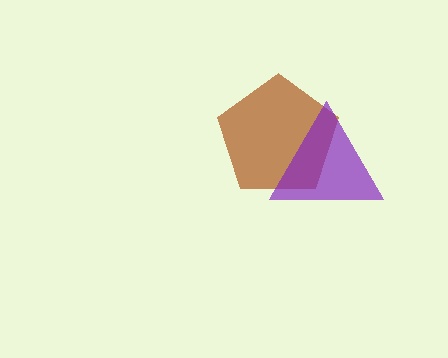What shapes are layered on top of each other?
The layered shapes are: a brown pentagon, a purple triangle.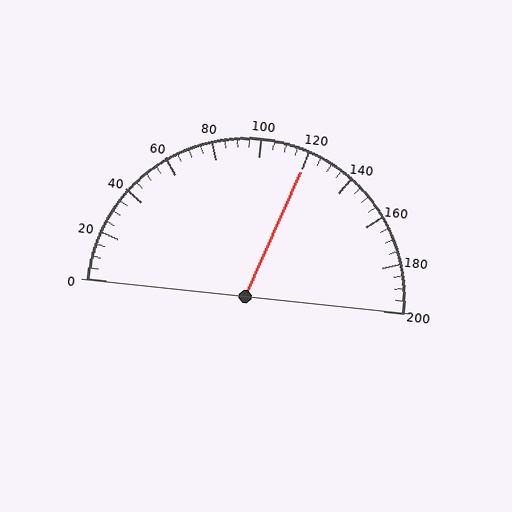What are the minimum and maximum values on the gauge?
The gauge ranges from 0 to 200.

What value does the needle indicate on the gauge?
The needle indicates approximately 120.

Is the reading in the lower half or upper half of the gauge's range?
The reading is in the upper half of the range (0 to 200).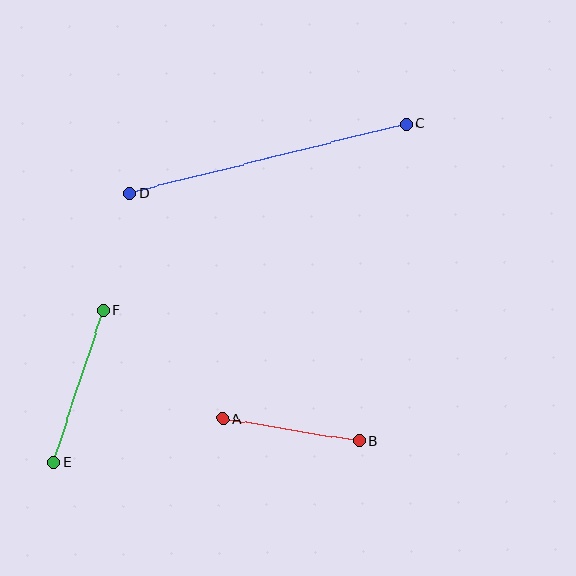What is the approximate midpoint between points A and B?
The midpoint is at approximately (291, 430) pixels.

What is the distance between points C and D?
The distance is approximately 285 pixels.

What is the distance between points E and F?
The distance is approximately 160 pixels.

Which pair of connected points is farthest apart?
Points C and D are farthest apart.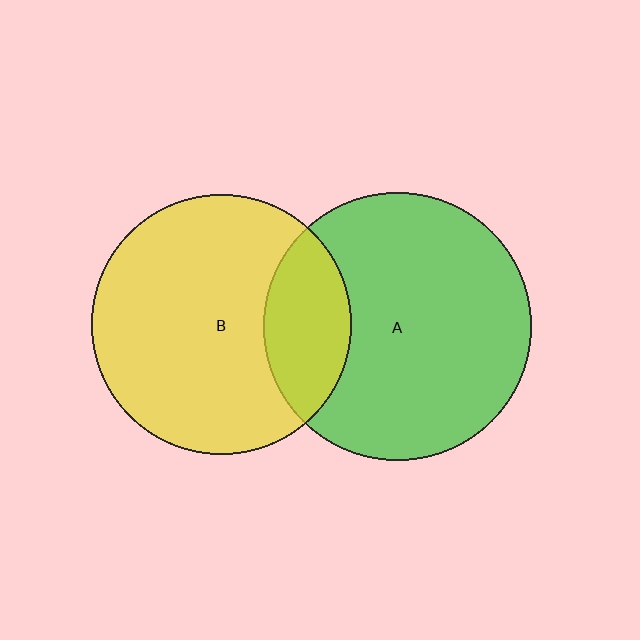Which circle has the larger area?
Circle A (green).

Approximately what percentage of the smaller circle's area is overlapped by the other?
Approximately 20%.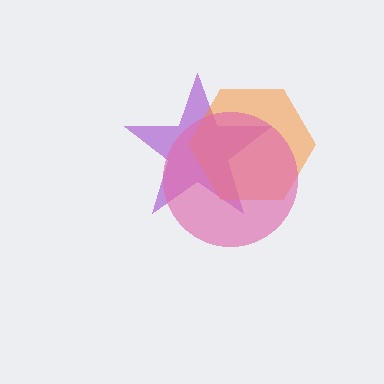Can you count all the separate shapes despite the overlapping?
Yes, there are 3 separate shapes.